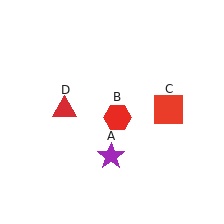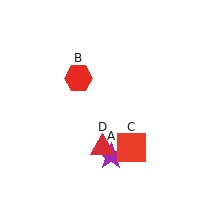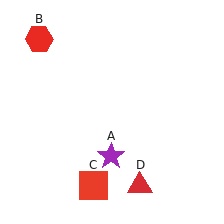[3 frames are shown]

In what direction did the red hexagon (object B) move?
The red hexagon (object B) moved up and to the left.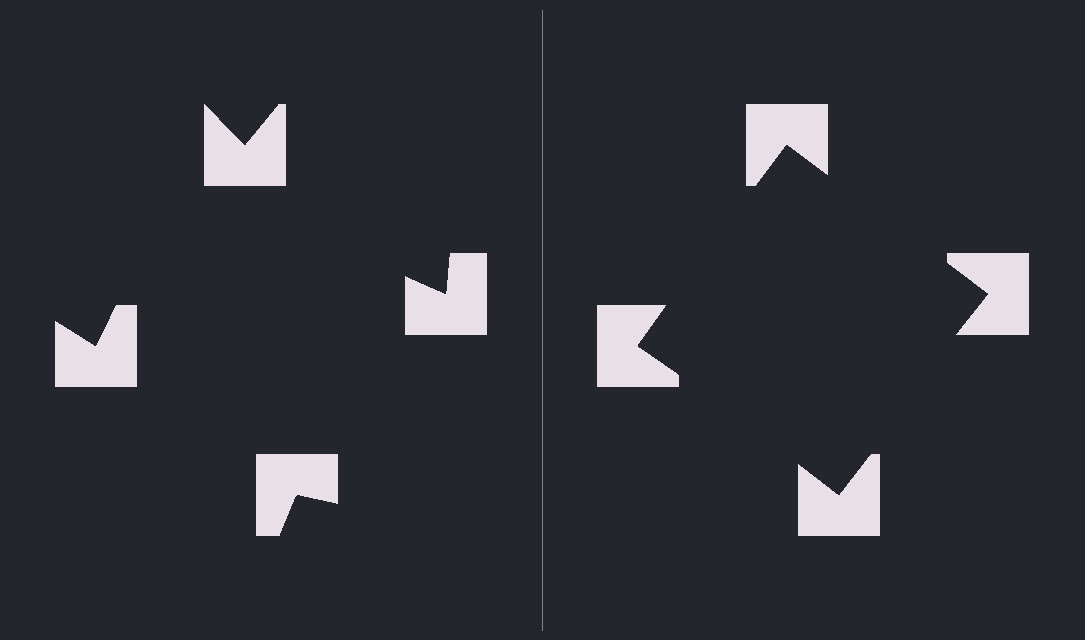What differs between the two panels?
The notched squares are positioned identically on both sides; only the wedge orientations differ. On the right they align to a square; on the left they are misaligned.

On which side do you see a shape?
An illusory square appears on the right side. On the left side the wedge cuts are rotated, so no coherent shape forms.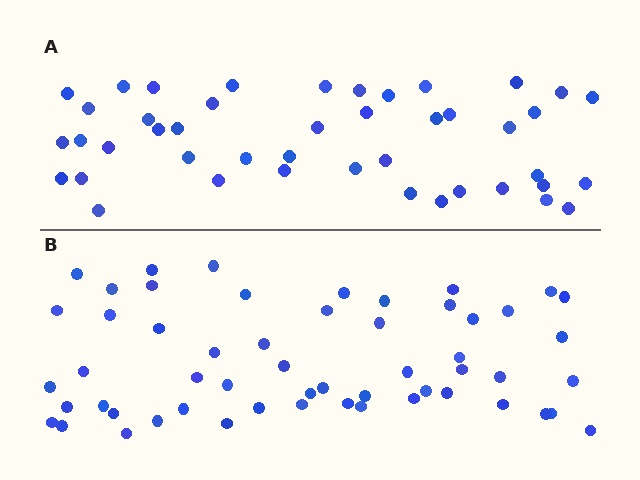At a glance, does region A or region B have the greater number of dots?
Region B (the bottom region) has more dots.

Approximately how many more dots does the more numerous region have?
Region B has roughly 12 or so more dots than region A.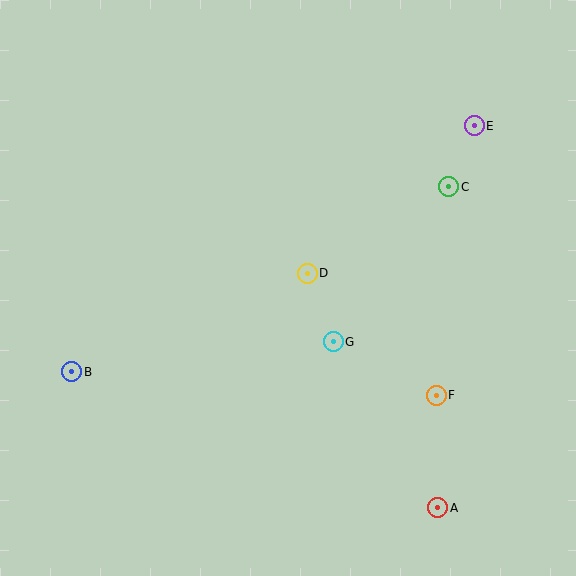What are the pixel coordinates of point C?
Point C is at (449, 187).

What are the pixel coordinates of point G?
Point G is at (333, 342).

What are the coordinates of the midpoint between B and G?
The midpoint between B and G is at (202, 357).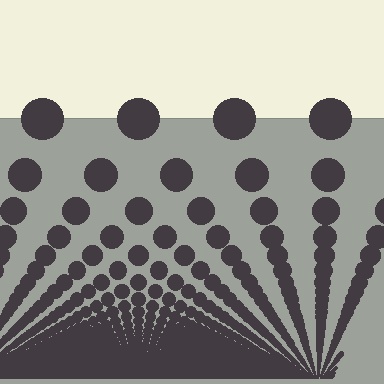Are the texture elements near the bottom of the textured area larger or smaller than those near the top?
Smaller. The gradient is inverted — elements near the bottom are smaller and denser.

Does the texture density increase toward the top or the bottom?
Density increases toward the bottom.